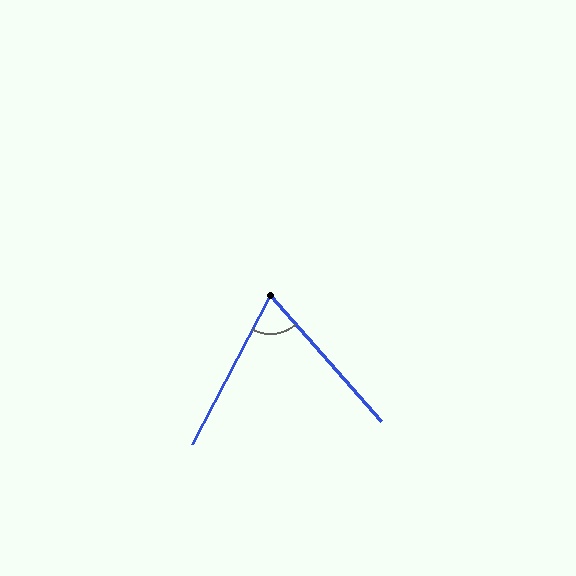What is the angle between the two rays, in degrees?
Approximately 69 degrees.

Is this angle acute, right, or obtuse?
It is acute.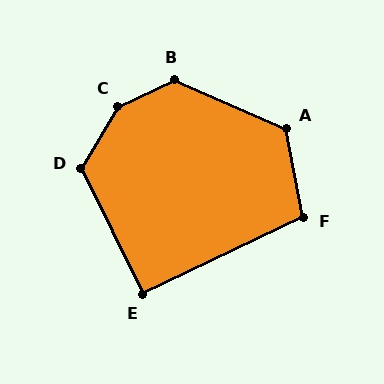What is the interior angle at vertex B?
Approximately 132 degrees (obtuse).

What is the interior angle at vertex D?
Approximately 123 degrees (obtuse).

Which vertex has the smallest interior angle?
E, at approximately 90 degrees.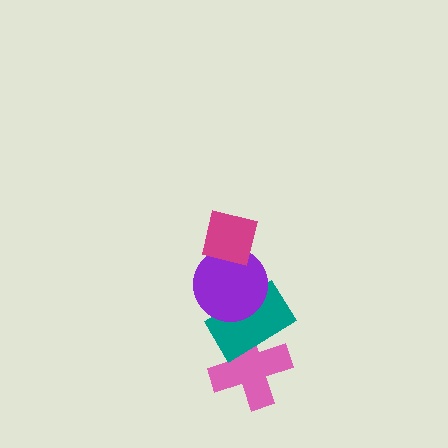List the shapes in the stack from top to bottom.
From top to bottom: the magenta square, the purple circle, the teal rectangle, the pink cross.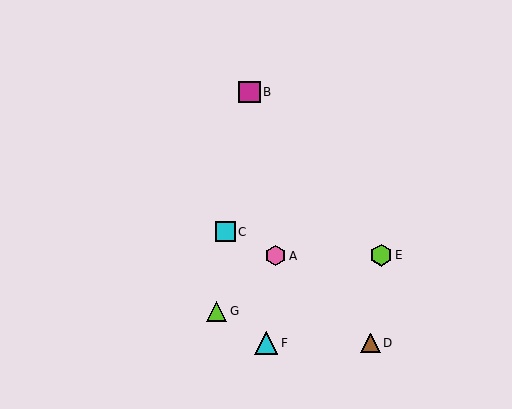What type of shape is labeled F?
Shape F is a cyan triangle.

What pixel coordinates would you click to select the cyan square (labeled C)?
Click at (225, 232) to select the cyan square C.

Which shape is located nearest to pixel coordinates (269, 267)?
The pink hexagon (labeled A) at (276, 256) is nearest to that location.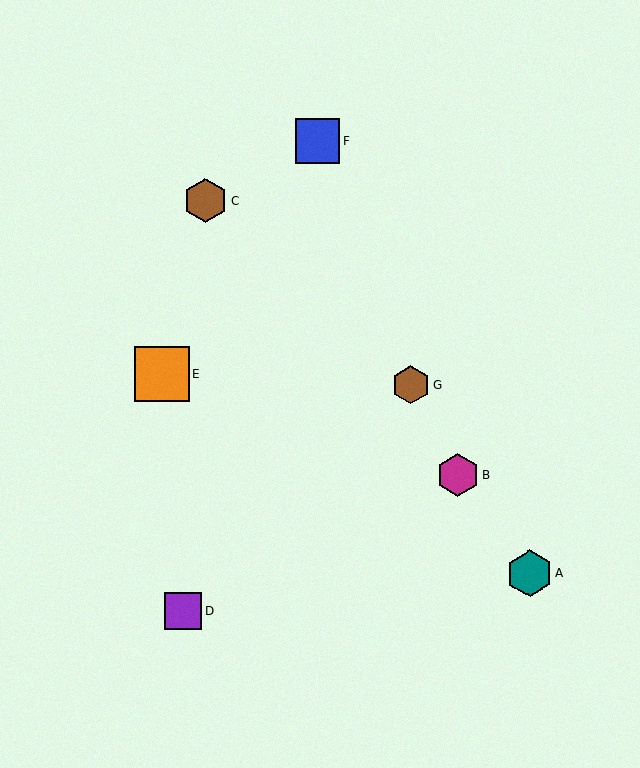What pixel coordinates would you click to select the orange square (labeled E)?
Click at (162, 374) to select the orange square E.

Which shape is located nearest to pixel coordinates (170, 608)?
The purple square (labeled D) at (183, 611) is nearest to that location.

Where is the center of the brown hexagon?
The center of the brown hexagon is at (411, 385).